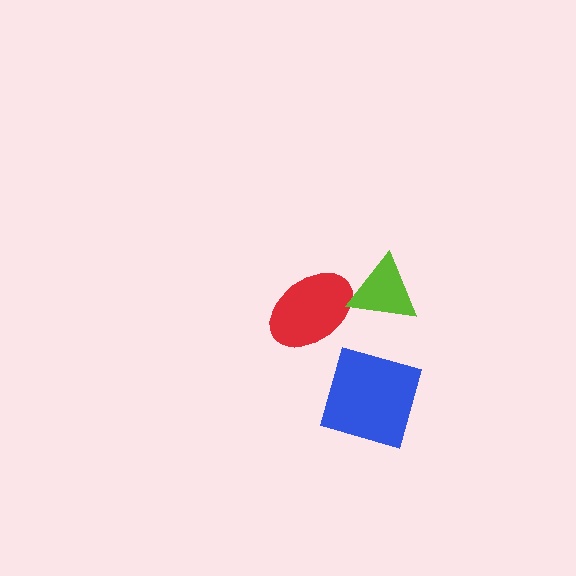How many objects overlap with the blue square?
0 objects overlap with the blue square.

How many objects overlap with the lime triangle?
1 object overlaps with the lime triangle.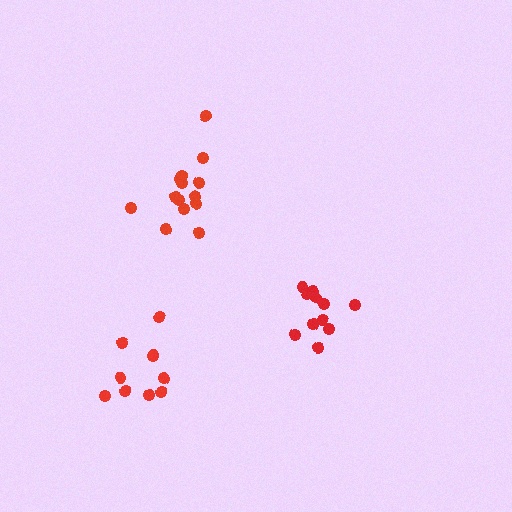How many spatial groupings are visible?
There are 3 spatial groupings.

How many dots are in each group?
Group 1: 14 dots, Group 2: 11 dots, Group 3: 10 dots (35 total).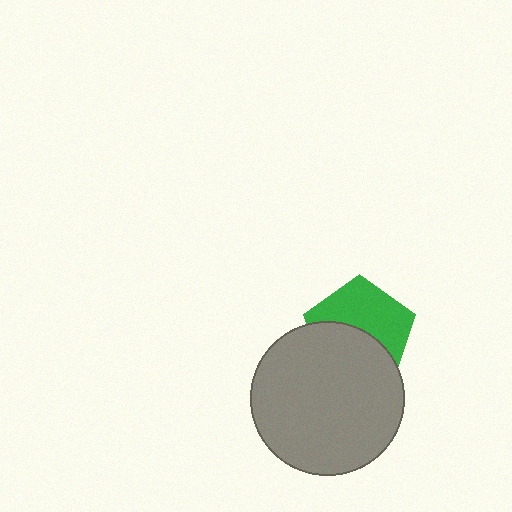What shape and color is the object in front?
The object in front is a gray circle.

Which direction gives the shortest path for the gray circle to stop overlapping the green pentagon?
Moving down gives the shortest separation.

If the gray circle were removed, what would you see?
You would see the complete green pentagon.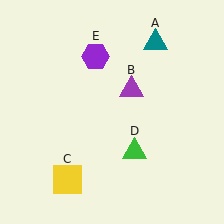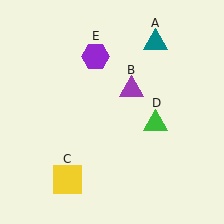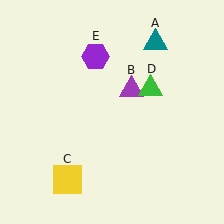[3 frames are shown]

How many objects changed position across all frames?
1 object changed position: green triangle (object D).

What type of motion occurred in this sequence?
The green triangle (object D) rotated counterclockwise around the center of the scene.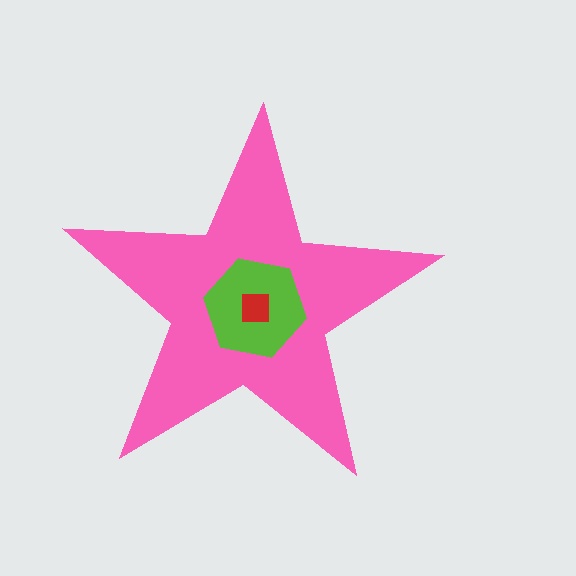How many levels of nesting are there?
3.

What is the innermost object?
The red square.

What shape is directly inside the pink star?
The lime hexagon.